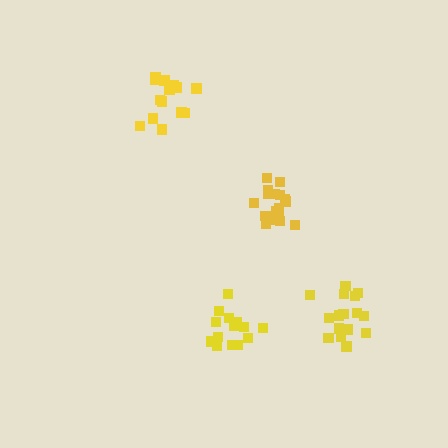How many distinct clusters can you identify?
There are 4 distinct clusters.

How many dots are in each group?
Group 1: 15 dots, Group 2: 19 dots, Group 3: 14 dots, Group 4: 16 dots (64 total).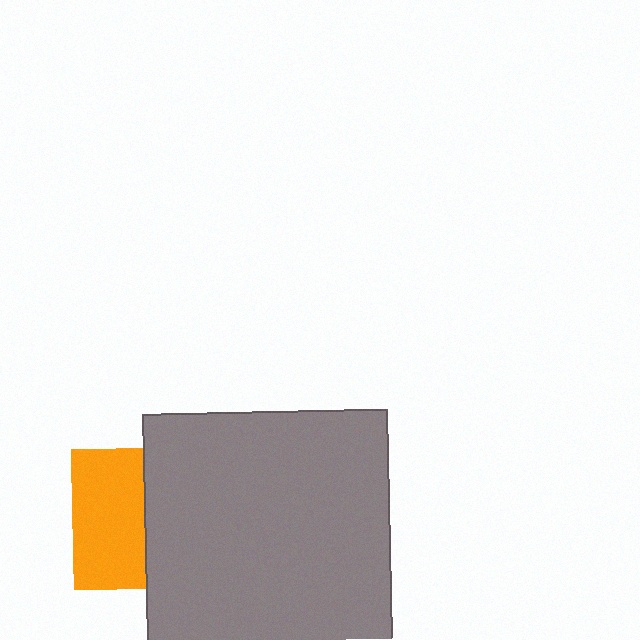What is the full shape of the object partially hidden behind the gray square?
The partially hidden object is an orange square.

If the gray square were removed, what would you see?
You would see the complete orange square.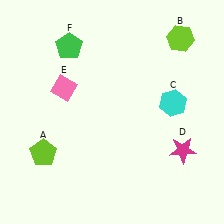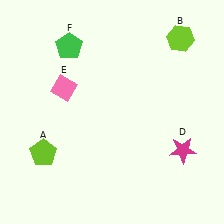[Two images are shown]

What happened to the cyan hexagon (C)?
The cyan hexagon (C) was removed in Image 2. It was in the top-right area of Image 1.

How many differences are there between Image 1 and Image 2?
There is 1 difference between the two images.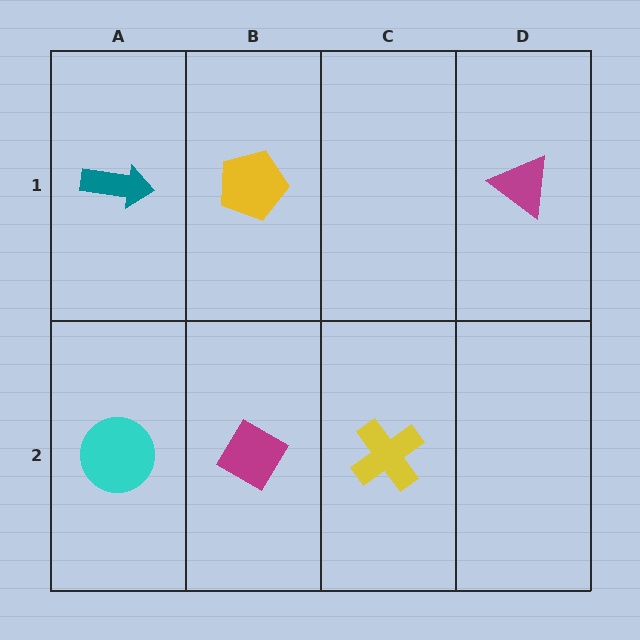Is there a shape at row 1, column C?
No, that cell is empty.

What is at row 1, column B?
A yellow pentagon.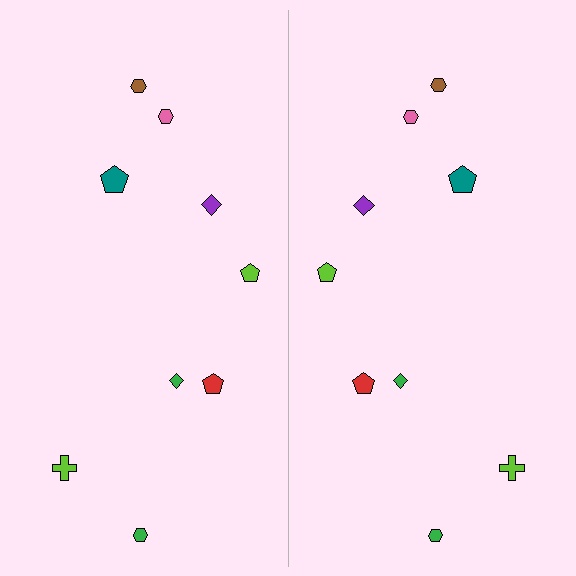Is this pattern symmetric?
Yes, this pattern has bilateral (reflection) symmetry.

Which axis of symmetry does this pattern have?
The pattern has a vertical axis of symmetry running through the center of the image.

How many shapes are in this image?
There are 18 shapes in this image.